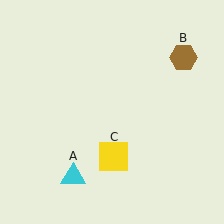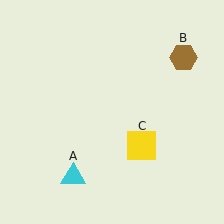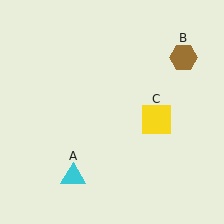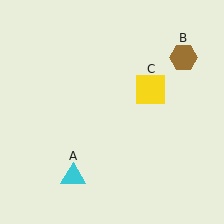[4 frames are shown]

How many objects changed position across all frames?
1 object changed position: yellow square (object C).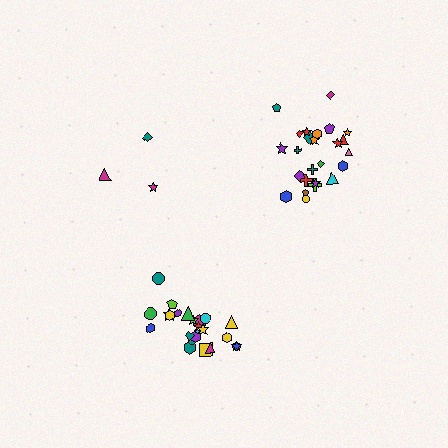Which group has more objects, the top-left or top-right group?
The top-right group.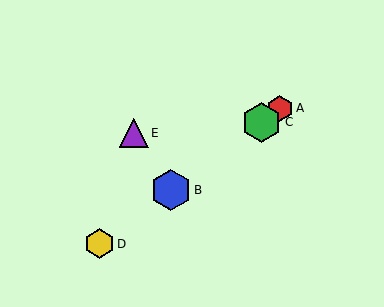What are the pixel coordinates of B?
Object B is at (171, 190).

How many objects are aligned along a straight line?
4 objects (A, B, C, D) are aligned along a straight line.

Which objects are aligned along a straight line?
Objects A, B, C, D are aligned along a straight line.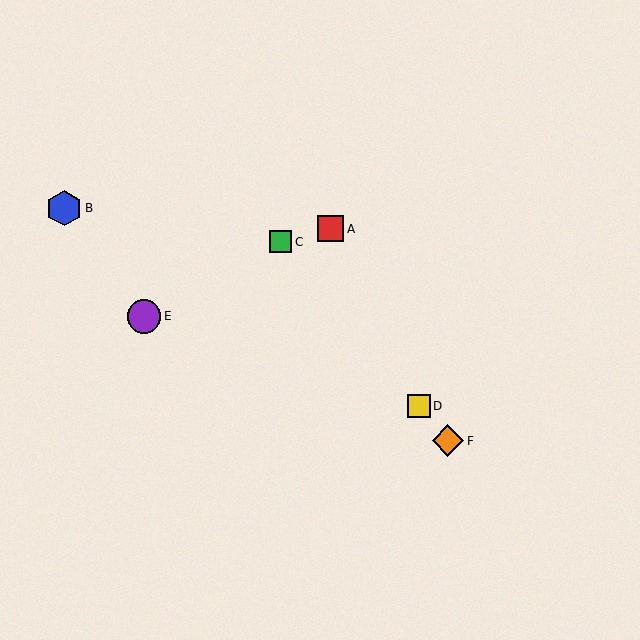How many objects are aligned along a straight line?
3 objects (C, D, F) are aligned along a straight line.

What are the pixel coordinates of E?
Object E is at (144, 316).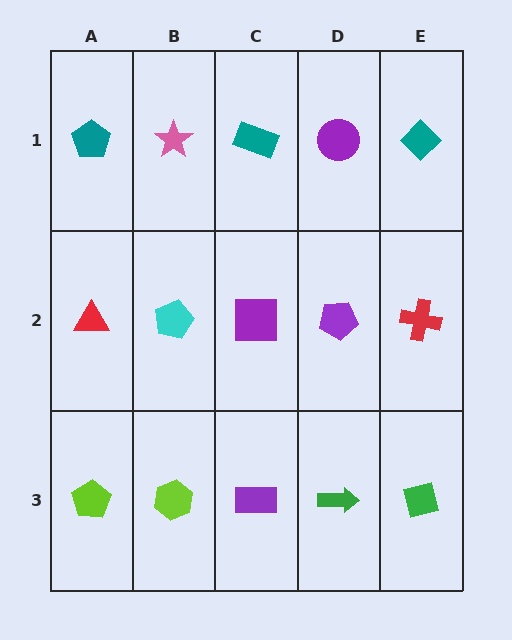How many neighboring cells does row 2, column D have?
4.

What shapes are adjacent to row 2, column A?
A teal pentagon (row 1, column A), a lime pentagon (row 3, column A), a cyan pentagon (row 2, column B).